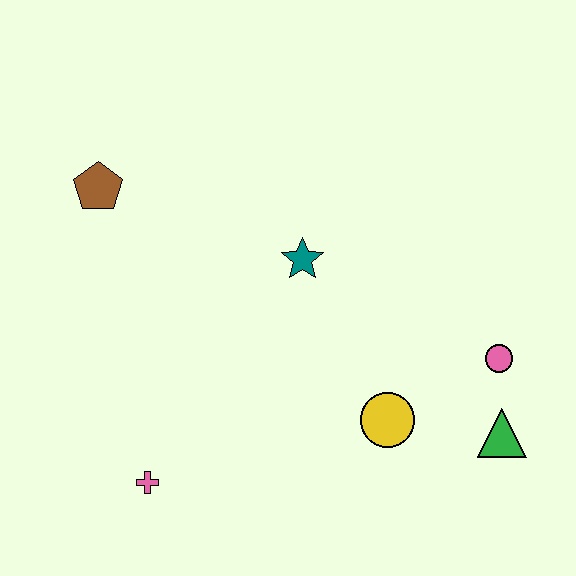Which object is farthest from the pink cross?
The pink circle is farthest from the pink cross.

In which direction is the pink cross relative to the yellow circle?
The pink cross is to the left of the yellow circle.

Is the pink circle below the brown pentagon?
Yes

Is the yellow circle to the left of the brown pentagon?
No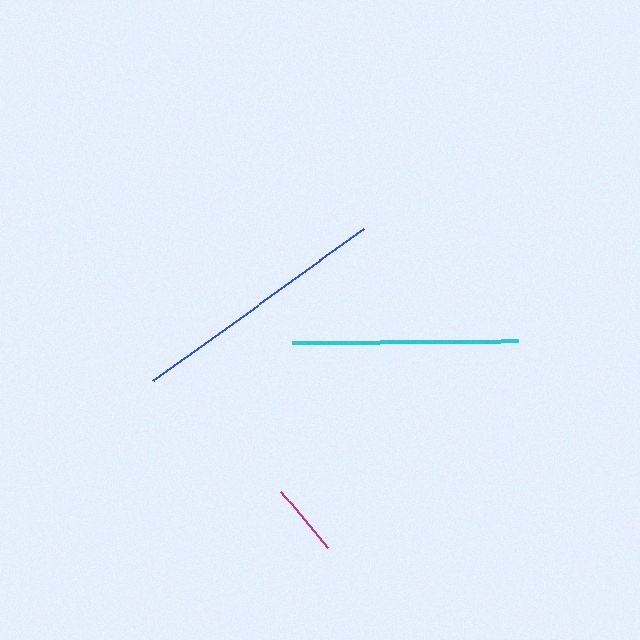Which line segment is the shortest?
The magenta line is the shortest at approximately 73 pixels.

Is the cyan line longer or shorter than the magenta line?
The cyan line is longer than the magenta line.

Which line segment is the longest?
The blue line is the longest at approximately 261 pixels.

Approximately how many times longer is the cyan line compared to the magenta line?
The cyan line is approximately 3.1 times the length of the magenta line.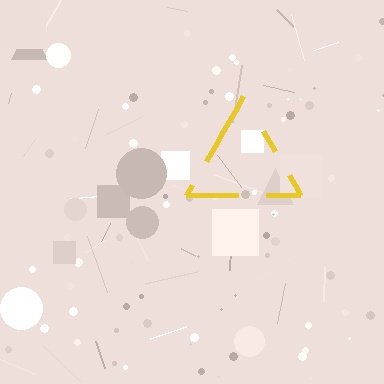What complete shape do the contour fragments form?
The contour fragments form a triangle.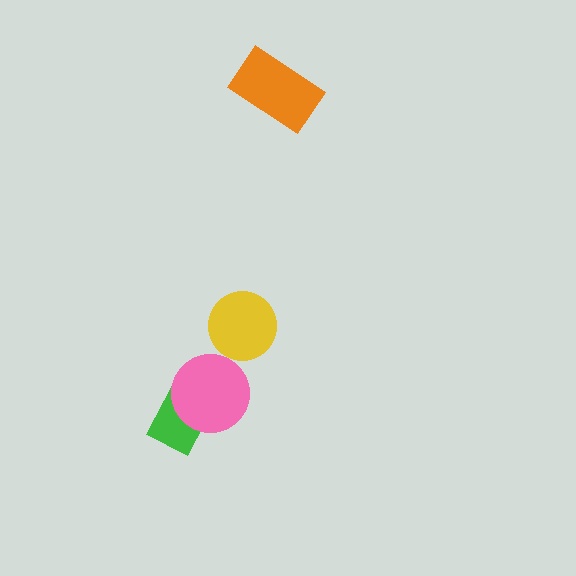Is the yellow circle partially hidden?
No, no other shape covers it.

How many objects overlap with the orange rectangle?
0 objects overlap with the orange rectangle.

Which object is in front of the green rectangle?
The pink circle is in front of the green rectangle.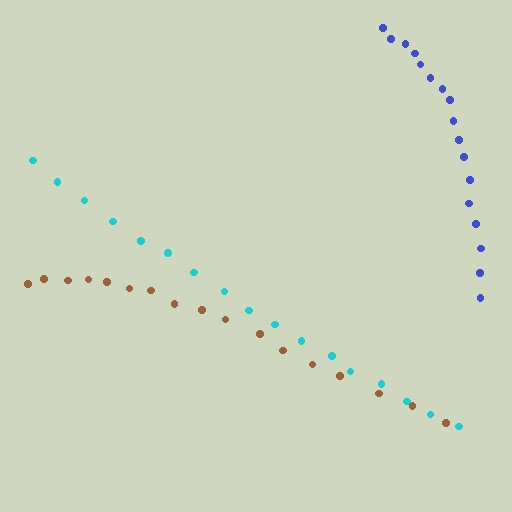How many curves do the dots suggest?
There are 3 distinct paths.